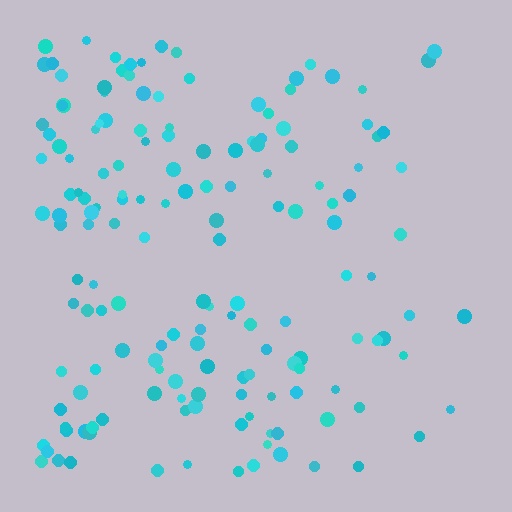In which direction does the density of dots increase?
From right to left, with the left side densest.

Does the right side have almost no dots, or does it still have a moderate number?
Still a moderate number, just noticeably fewer than the left.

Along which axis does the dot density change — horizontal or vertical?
Horizontal.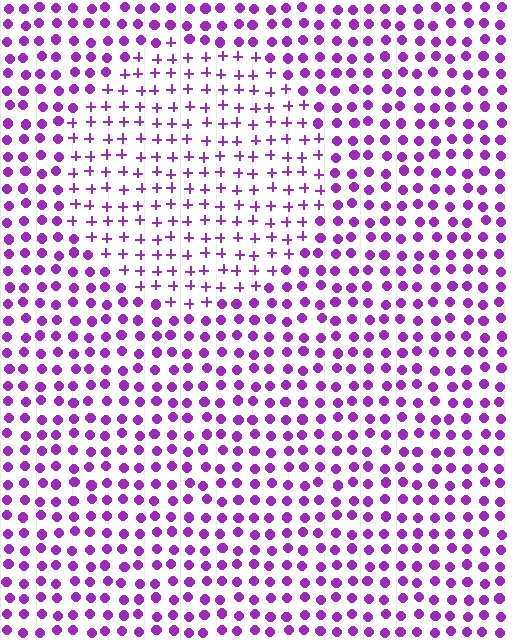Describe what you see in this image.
The image is filled with small purple elements arranged in a uniform grid. A circle-shaped region contains plus signs, while the surrounding area contains circles. The boundary is defined purely by the change in element shape.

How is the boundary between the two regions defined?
The boundary is defined by a change in element shape: plus signs inside vs. circles outside. All elements share the same color and spacing.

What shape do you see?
I see a circle.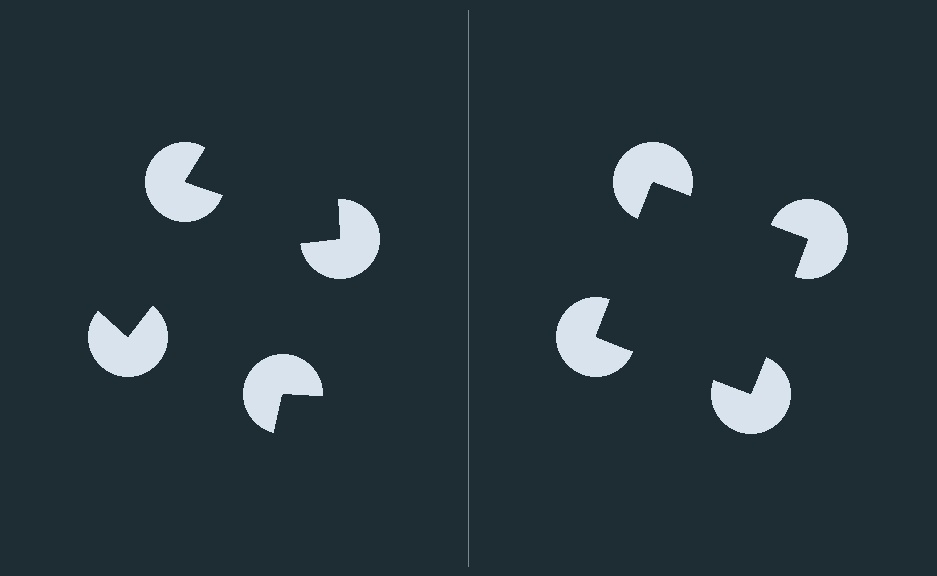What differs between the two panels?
The pac-man discs are positioned identically on both sides; only the wedge orientations differ. On the right they align to a square; on the left they are misaligned.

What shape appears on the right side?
An illusory square.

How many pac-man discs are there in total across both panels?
8 — 4 on each side.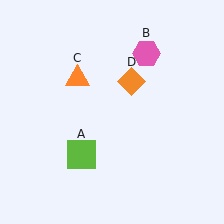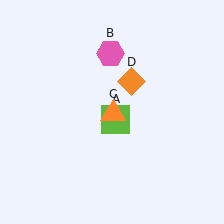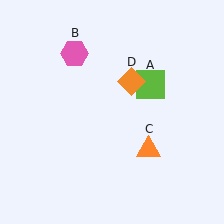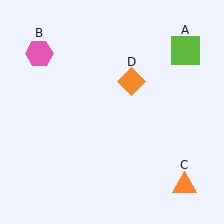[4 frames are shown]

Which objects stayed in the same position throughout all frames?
Orange diamond (object D) remained stationary.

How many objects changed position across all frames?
3 objects changed position: lime square (object A), pink hexagon (object B), orange triangle (object C).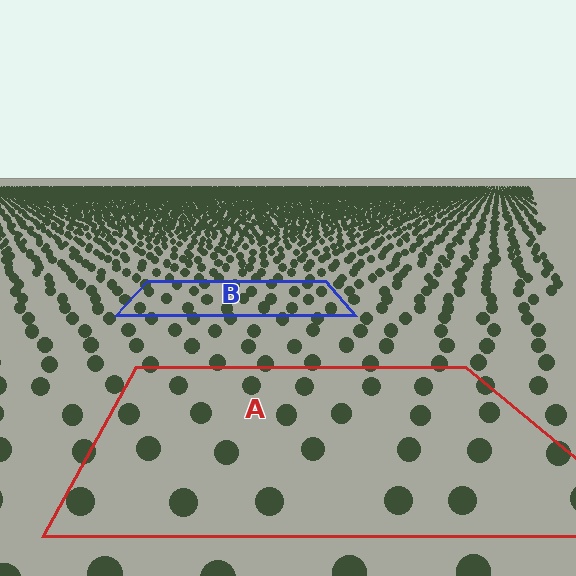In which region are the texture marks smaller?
The texture marks are smaller in region B, because it is farther away.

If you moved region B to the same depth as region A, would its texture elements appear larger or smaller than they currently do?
They would appear larger. At a closer depth, the same texture elements are projected at a bigger on-screen size.